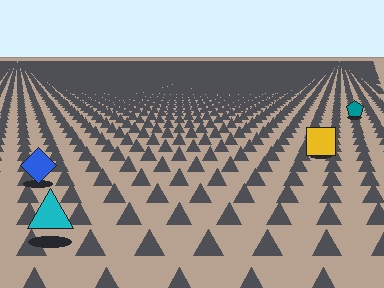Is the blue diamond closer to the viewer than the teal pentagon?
Yes. The blue diamond is closer — you can tell from the texture gradient: the ground texture is coarser near it.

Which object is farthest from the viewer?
The teal pentagon is farthest from the viewer. It appears smaller and the ground texture around it is denser.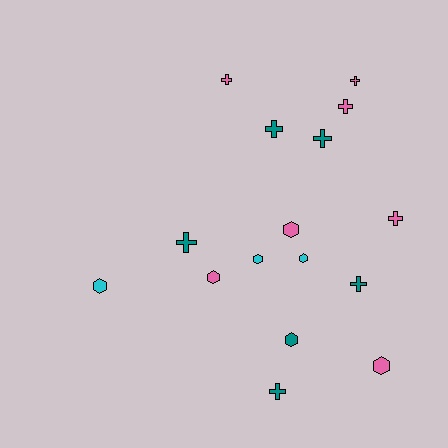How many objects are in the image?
There are 16 objects.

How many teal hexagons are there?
There is 1 teal hexagon.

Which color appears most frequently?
Pink, with 7 objects.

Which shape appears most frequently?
Cross, with 9 objects.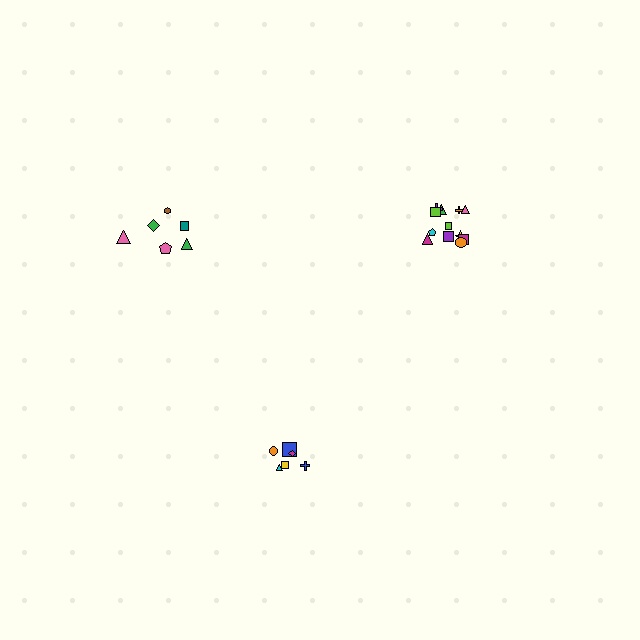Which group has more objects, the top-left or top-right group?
The top-right group.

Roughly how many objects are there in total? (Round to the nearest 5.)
Roughly 25 objects in total.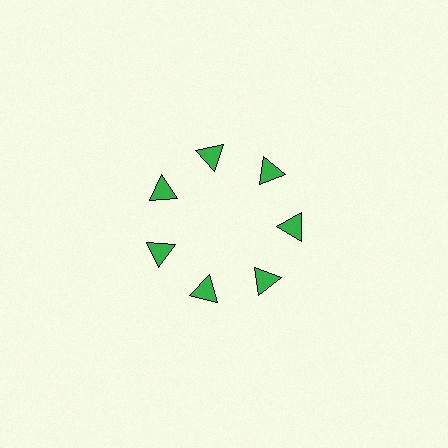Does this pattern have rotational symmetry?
Yes, this pattern has 7-fold rotational symmetry. It looks the same after rotating 51 degrees around the center.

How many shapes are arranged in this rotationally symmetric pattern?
There are 7 shapes, arranged in 7 groups of 1.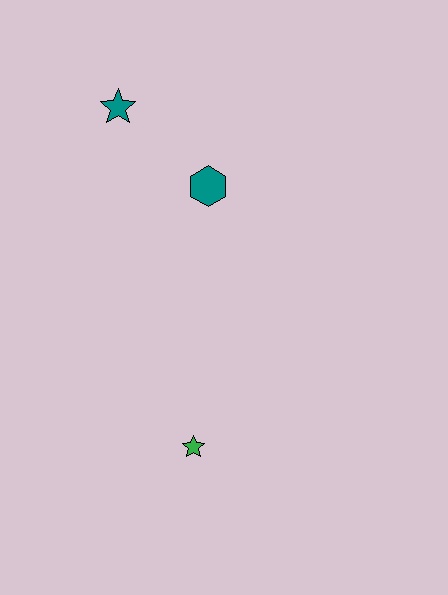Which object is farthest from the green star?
The teal star is farthest from the green star.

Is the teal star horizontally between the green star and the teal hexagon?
No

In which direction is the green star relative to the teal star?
The green star is below the teal star.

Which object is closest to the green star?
The teal hexagon is closest to the green star.